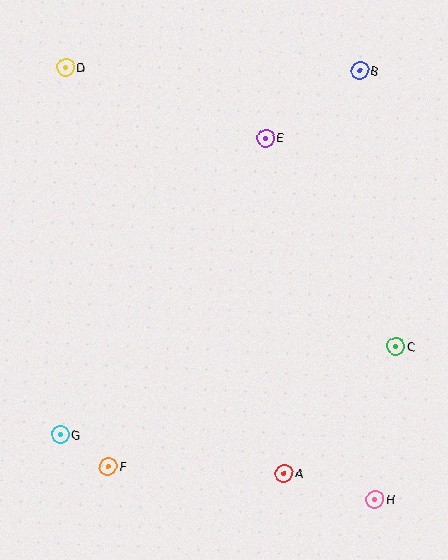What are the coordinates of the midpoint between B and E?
The midpoint between B and E is at (313, 104).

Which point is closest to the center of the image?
Point E at (266, 138) is closest to the center.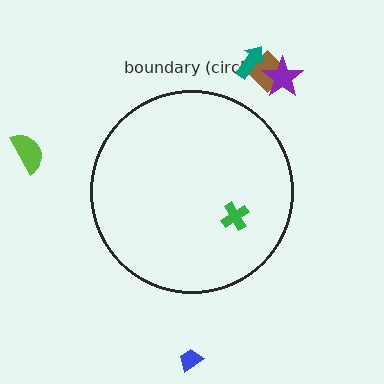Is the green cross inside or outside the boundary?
Inside.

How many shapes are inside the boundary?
1 inside, 5 outside.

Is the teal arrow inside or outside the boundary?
Outside.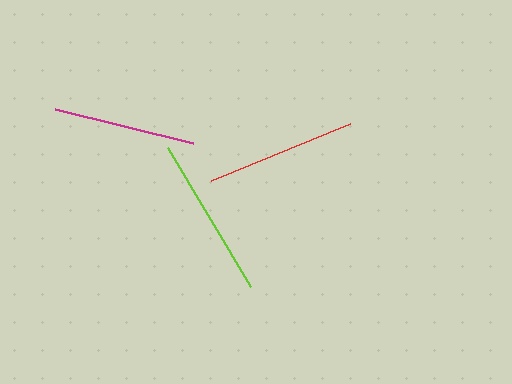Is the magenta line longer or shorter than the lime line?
The lime line is longer than the magenta line.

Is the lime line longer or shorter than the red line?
The lime line is longer than the red line.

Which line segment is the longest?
The lime line is the longest at approximately 162 pixels.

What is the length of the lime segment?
The lime segment is approximately 162 pixels long.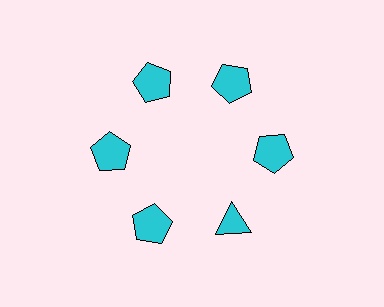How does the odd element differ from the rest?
It has a different shape: triangle instead of pentagon.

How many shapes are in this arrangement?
There are 6 shapes arranged in a ring pattern.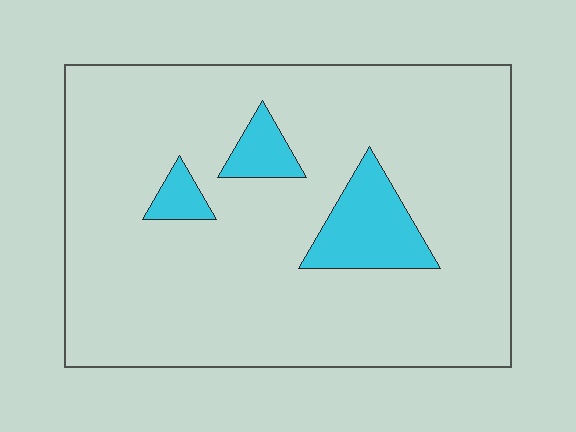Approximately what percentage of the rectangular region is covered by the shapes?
Approximately 10%.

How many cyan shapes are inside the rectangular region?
3.